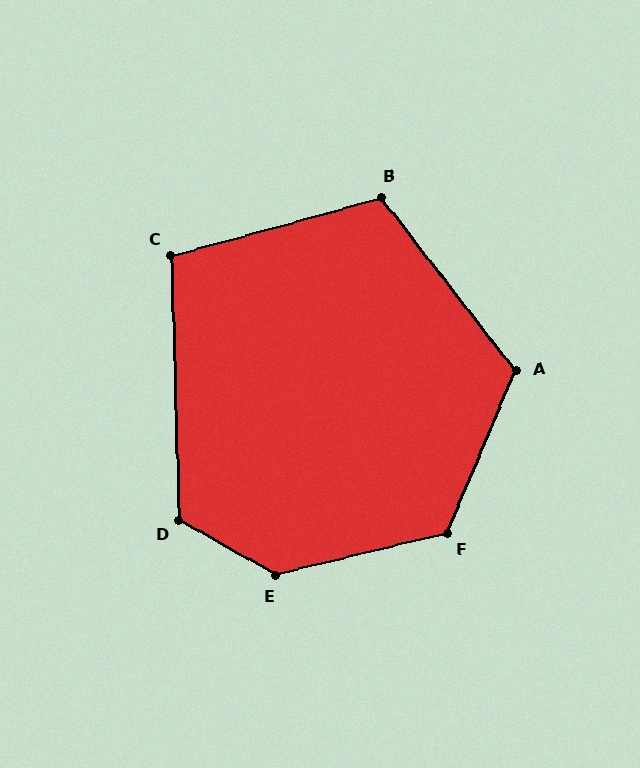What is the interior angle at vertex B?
Approximately 112 degrees (obtuse).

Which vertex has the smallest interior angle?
C, at approximately 104 degrees.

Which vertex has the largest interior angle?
E, at approximately 137 degrees.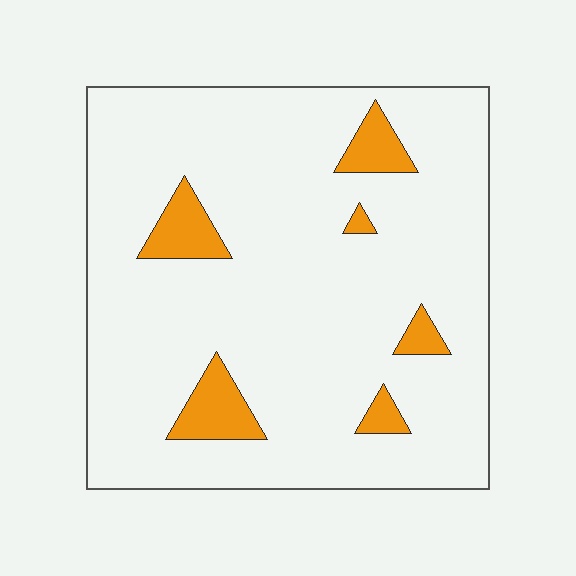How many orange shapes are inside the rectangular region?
6.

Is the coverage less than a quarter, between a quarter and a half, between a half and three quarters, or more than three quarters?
Less than a quarter.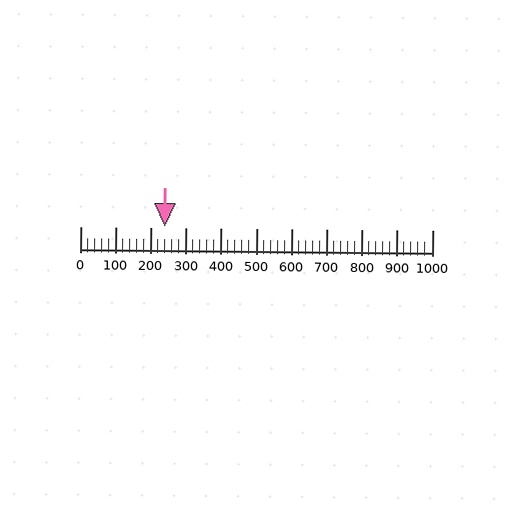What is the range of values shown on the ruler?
The ruler shows values from 0 to 1000.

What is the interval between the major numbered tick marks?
The major tick marks are spaced 100 units apart.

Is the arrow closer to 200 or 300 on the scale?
The arrow is closer to 200.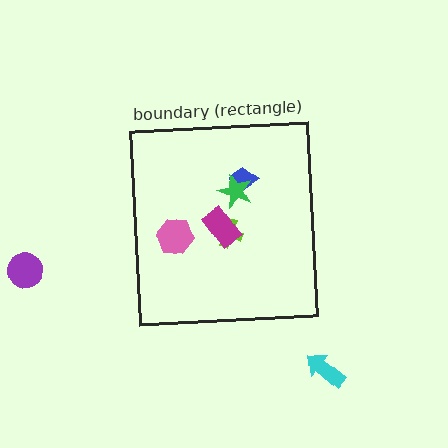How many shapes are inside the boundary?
5 inside, 2 outside.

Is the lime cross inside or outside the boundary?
Inside.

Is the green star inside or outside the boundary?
Inside.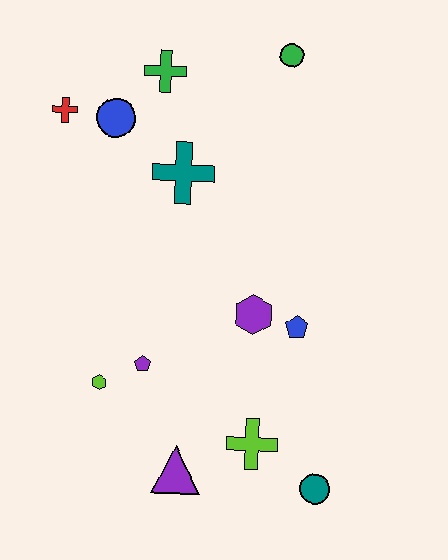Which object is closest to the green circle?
The green cross is closest to the green circle.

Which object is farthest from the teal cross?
The teal circle is farthest from the teal cross.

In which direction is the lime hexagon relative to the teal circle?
The lime hexagon is to the left of the teal circle.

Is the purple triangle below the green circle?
Yes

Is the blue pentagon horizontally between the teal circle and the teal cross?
Yes